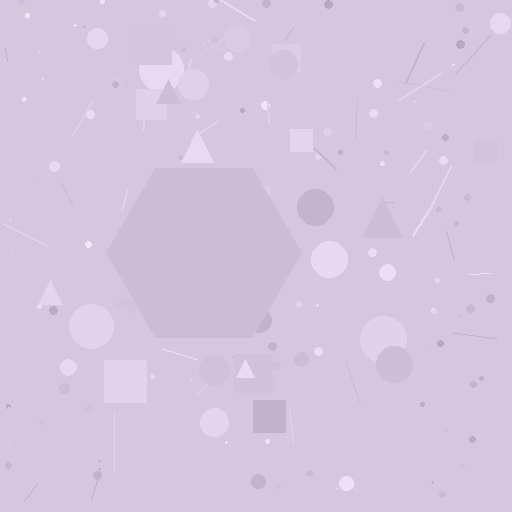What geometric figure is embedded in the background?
A hexagon is embedded in the background.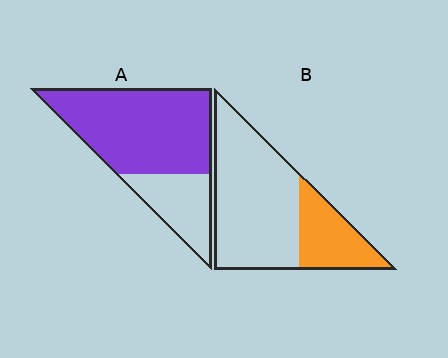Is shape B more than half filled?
No.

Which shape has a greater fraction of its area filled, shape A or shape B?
Shape A.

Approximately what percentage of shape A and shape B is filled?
A is approximately 70% and B is approximately 30%.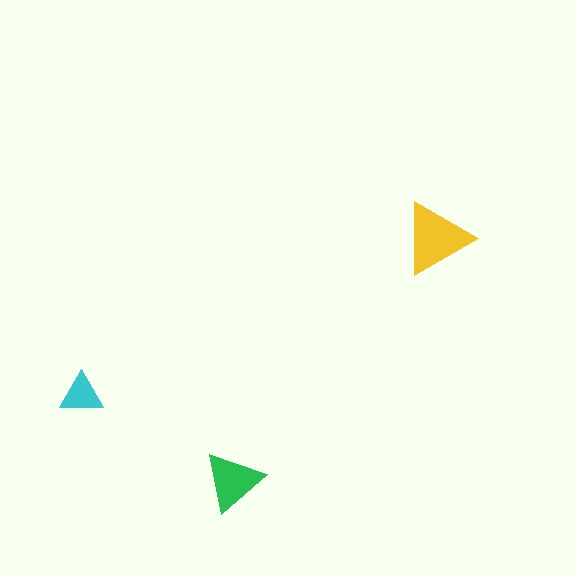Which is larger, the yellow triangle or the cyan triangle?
The yellow one.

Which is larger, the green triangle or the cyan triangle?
The green one.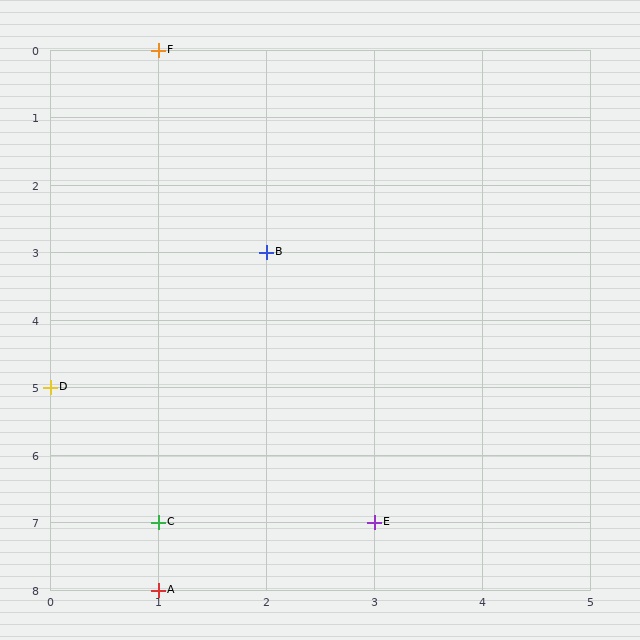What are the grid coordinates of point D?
Point D is at grid coordinates (0, 5).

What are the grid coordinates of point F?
Point F is at grid coordinates (1, 0).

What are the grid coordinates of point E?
Point E is at grid coordinates (3, 7).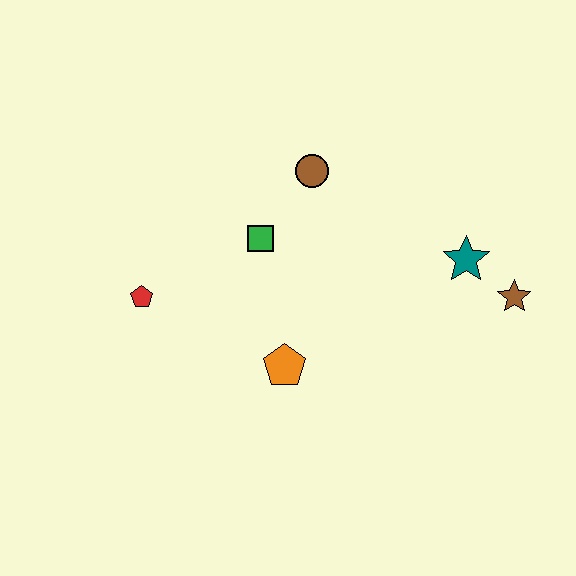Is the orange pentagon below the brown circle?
Yes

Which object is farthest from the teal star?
The red pentagon is farthest from the teal star.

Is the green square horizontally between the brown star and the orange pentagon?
No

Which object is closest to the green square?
The brown circle is closest to the green square.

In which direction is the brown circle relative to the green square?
The brown circle is above the green square.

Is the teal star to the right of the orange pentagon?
Yes